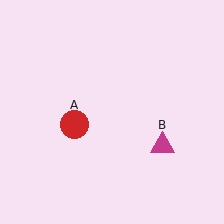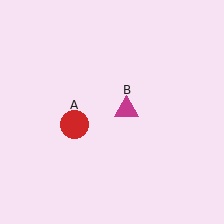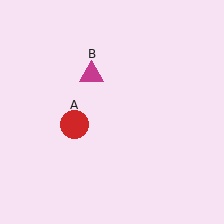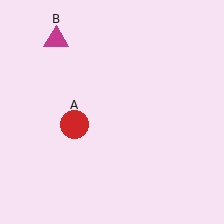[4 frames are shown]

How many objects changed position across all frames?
1 object changed position: magenta triangle (object B).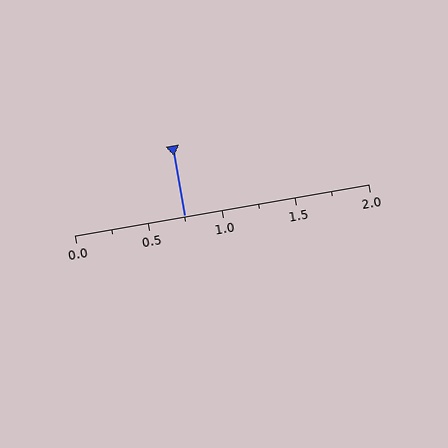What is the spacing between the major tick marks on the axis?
The major ticks are spaced 0.5 apart.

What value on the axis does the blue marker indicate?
The marker indicates approximately 0.75.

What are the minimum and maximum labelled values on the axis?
The axis runs from 0.0 to 2.0.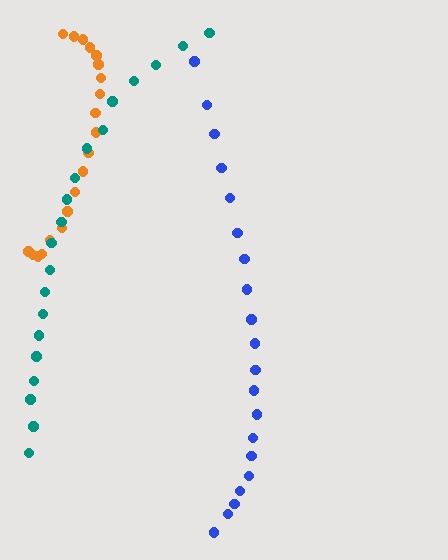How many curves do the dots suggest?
There are 3 distinct paths.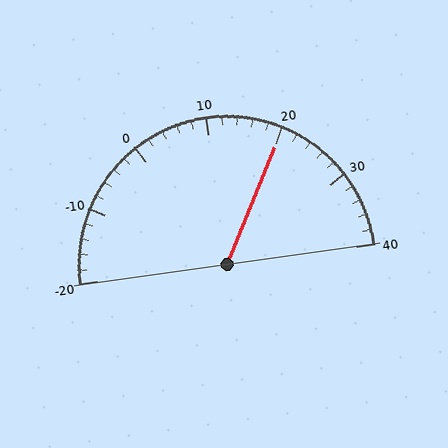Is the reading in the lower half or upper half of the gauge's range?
The reading is in the upper half of the range (-20 to 40).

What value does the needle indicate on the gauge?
The needle indicates approximately 20.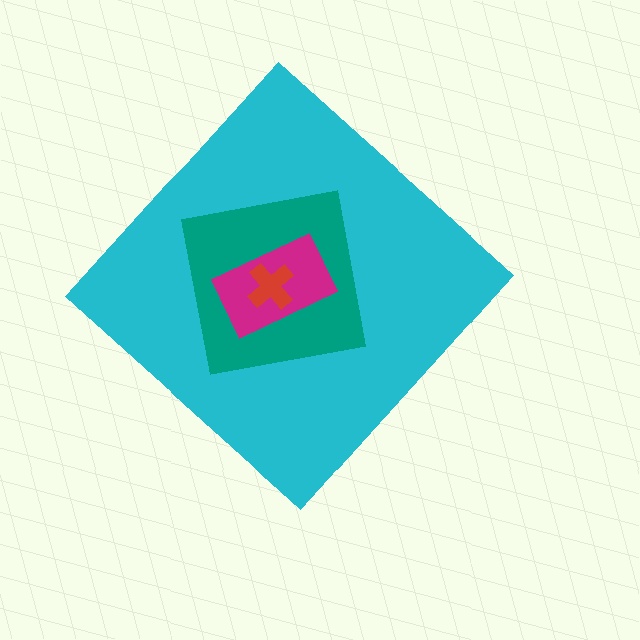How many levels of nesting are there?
4.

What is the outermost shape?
The cyan diamond.